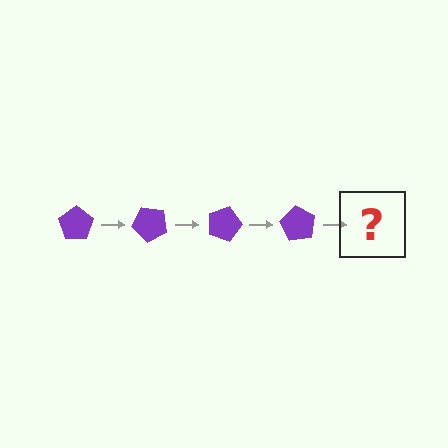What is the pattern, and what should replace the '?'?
The pattern is that the pentagon rotates 45 degrees each step. The '?' should be a purple pentagon rotated 180 degrees.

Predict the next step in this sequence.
The next step is a purple pentagon rotated 180 degrees.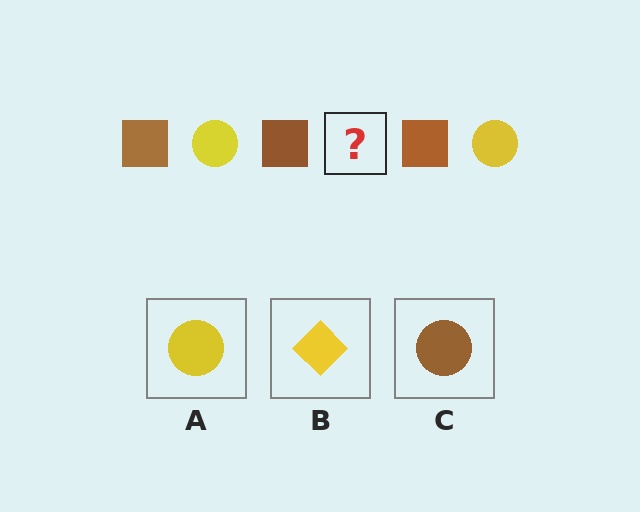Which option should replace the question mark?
Option A.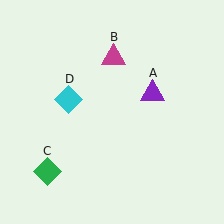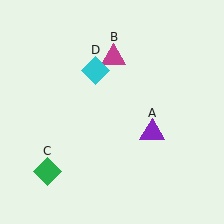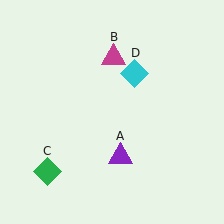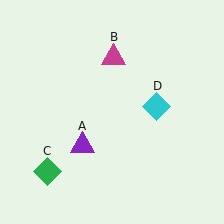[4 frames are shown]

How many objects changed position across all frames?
2 objects changed position: purple triangle (object A), cyan diamond (object D).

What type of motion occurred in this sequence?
The purple triangle (object A), cyan diamond (object D) rotated clockwise around the center of the scene.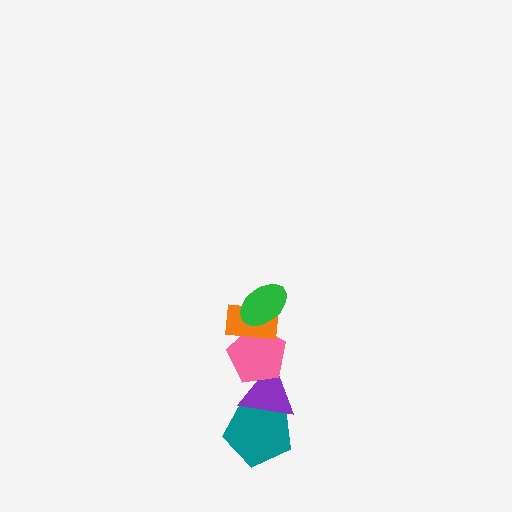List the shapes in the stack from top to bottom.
From top to bottom: the green ellipse, the orange rectangle, the pink pentagon, the purple triangle, the teal pentagon.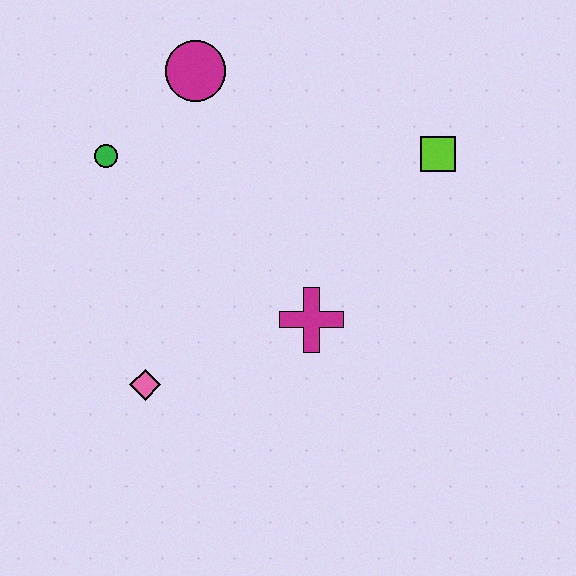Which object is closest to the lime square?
The magenta cross is closest to the lime square.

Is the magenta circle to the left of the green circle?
No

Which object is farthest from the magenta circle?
The pink diamond is farthest from the magenta circle.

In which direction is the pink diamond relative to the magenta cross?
The pink diamond is to the left of the magenta cross.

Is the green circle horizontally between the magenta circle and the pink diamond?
No